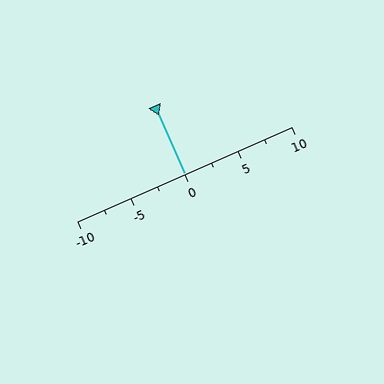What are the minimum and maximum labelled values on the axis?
The axis runs from -10 to 10.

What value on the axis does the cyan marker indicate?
The marker indicates approximately 0.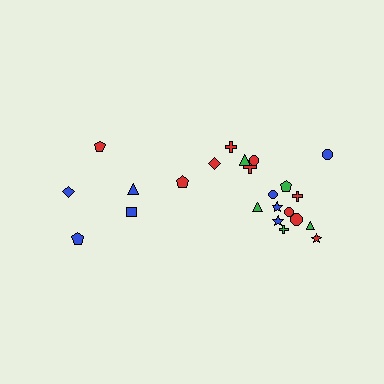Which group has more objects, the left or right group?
The right group.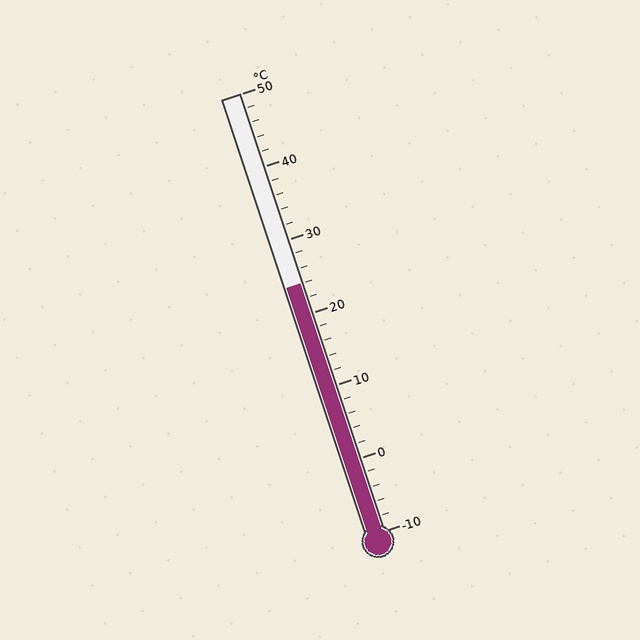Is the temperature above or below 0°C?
The temperature is above 0°C.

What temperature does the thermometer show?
The thermometer shows approximately 24°C.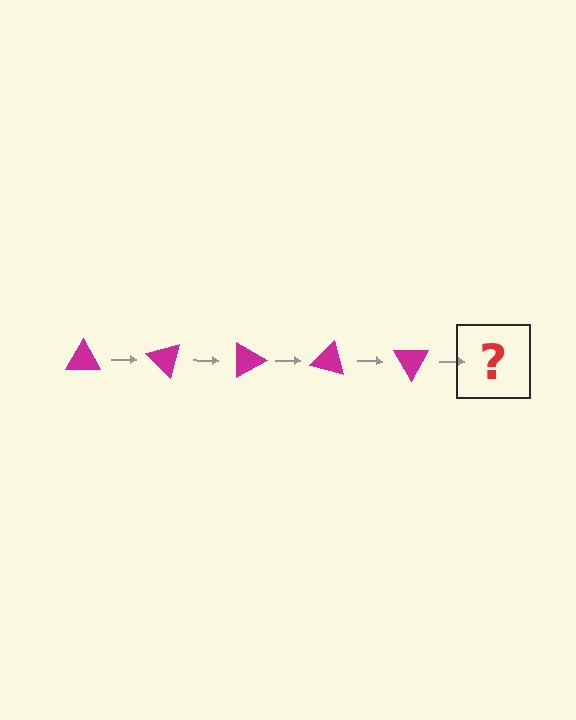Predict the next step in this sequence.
The next step is a magenta triangle rotated 225 degrees.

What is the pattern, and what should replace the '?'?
The pattern is that the triangle rotates 45 degrees each step. The '?' should be a magenta triangle rotated 225 degrees.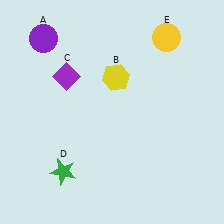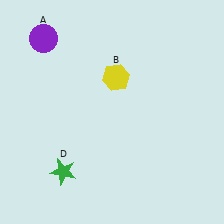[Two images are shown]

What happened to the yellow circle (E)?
The yellow circle (E) was removed in Image 2. It was in the top-right area of Image 1.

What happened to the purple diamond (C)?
The purple diamond (C) was removed in Image 2. It was in the top-left area of Image 1.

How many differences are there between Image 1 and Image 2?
There are 2 differences between the two images.